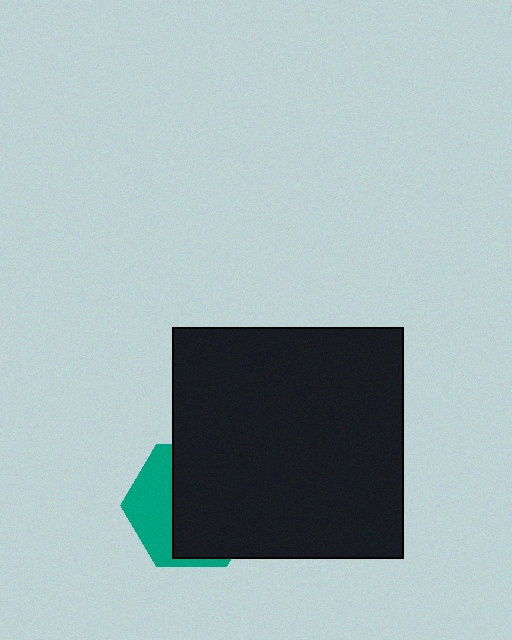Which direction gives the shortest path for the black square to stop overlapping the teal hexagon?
Moving right gives the shortest separation.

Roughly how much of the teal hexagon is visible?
A small part of it is visible (roughly 35%).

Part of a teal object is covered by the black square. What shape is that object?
It is a hexagon.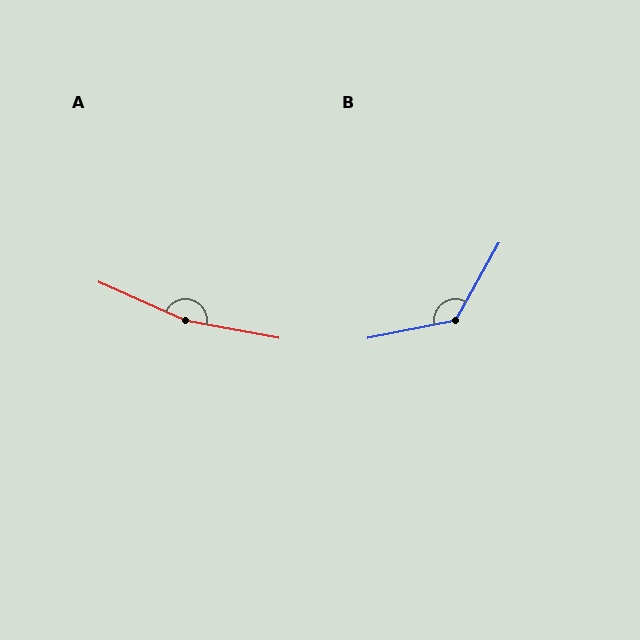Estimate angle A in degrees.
Approximately 167 degrees.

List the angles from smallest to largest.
B (131°), A (167°).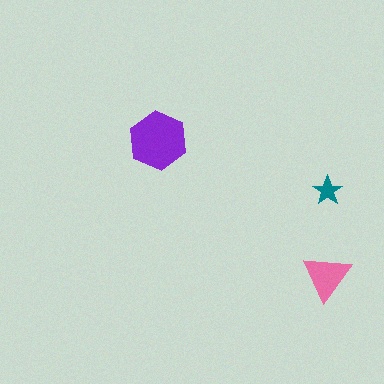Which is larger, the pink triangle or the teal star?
The pink triangle.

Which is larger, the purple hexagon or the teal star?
The purple hexagon.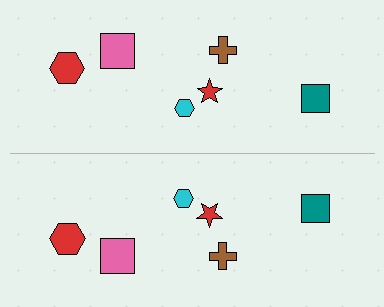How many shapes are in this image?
There are 12 shapes in this image.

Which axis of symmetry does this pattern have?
The pattern has a horizontal axis of symmetry running through the center of the image.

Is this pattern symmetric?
Yes, this pattern has bilateral (reflection) symmetry.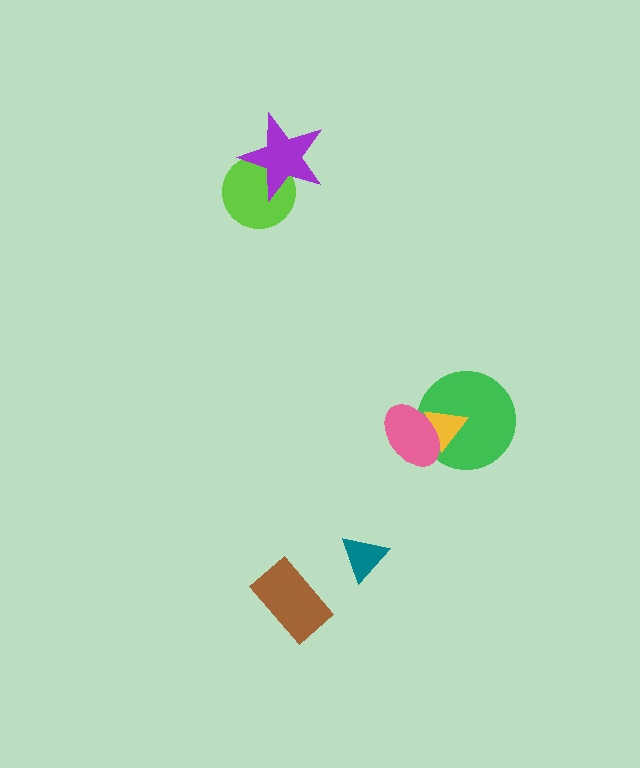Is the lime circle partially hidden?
Yes, it is partially covered by another shape.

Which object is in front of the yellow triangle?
The pink ellipse is in front of the yellow triangle.